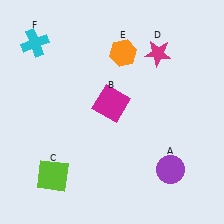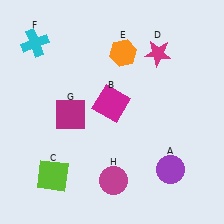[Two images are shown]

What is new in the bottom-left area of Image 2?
A magenta square (G) was added in the bottom-left area of Image 2.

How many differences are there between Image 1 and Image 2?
There are 2 differences between the two images.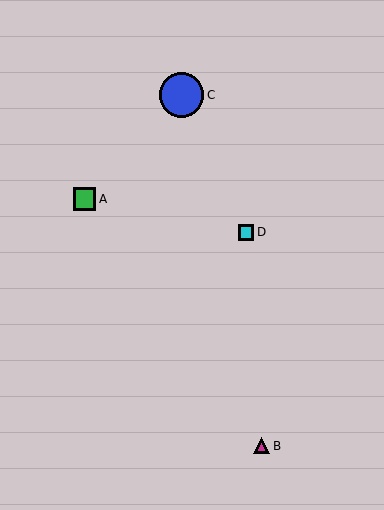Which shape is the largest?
The blue circle (labeled C) is the largest.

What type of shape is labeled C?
Shape C is a blue circle.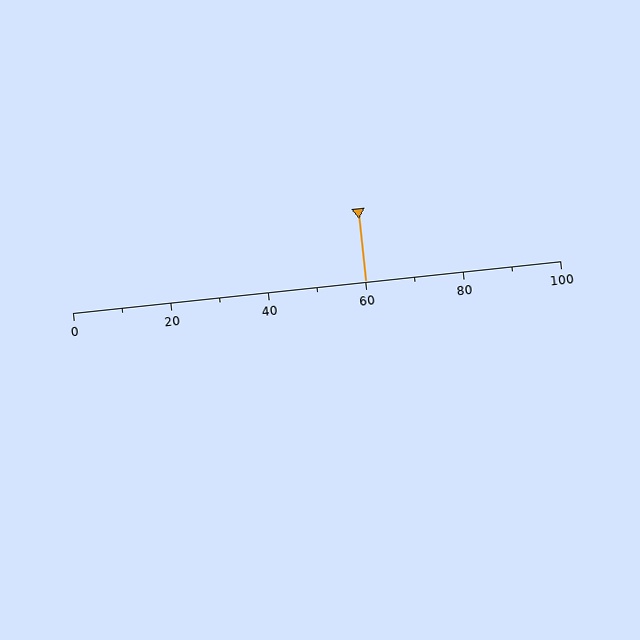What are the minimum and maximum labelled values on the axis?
The axis runs from 0 to 100.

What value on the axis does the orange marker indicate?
The marker indicates approximately 60.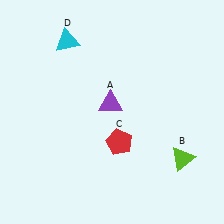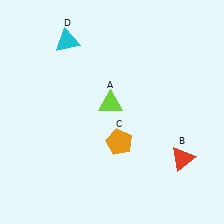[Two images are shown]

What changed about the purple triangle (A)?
In Image 1, A is purple. In Image 2, it changed to lime.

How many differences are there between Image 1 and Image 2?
There are 3 differences between the two images.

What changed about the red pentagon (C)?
In Image 1, C is red. In Image 2, it changed to orange.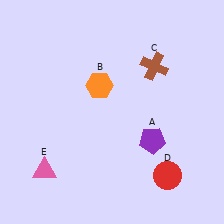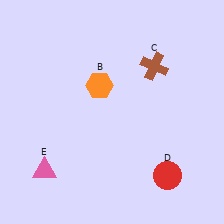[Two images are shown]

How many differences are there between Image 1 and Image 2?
There is 1 difference between the two images.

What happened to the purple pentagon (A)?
The purple pentagon (A) was removed in Image 2. It was in the bottom-right area of Image 1.